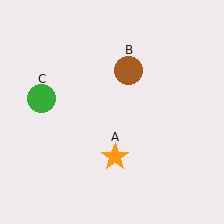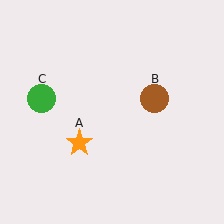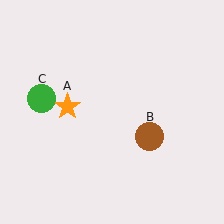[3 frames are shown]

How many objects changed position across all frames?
2 objects changed position: orange star (object A), brown circle (object B).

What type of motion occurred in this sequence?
The orange star (object A), brown circle (object B) rotated clockwise around the center of the scene.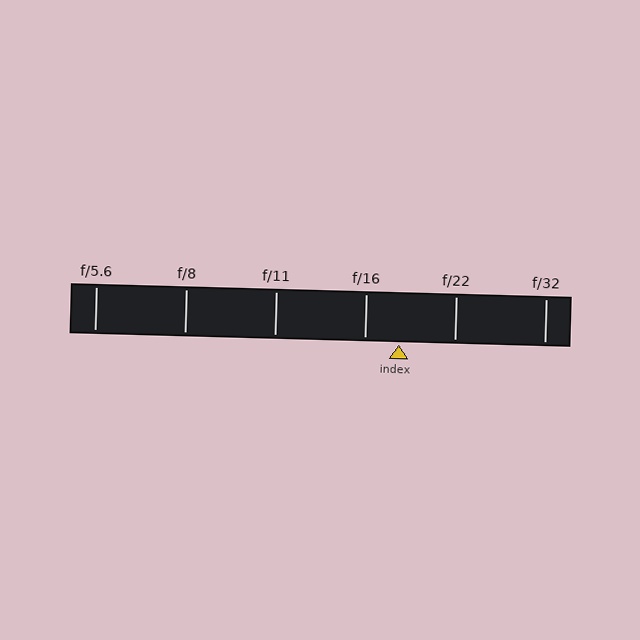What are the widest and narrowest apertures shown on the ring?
The widest aperture shown is f/5.6 and the narrowest is f/32.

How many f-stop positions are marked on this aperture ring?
There are 6 f-stop positions marked.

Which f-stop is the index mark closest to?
The index mark is closest to f/16.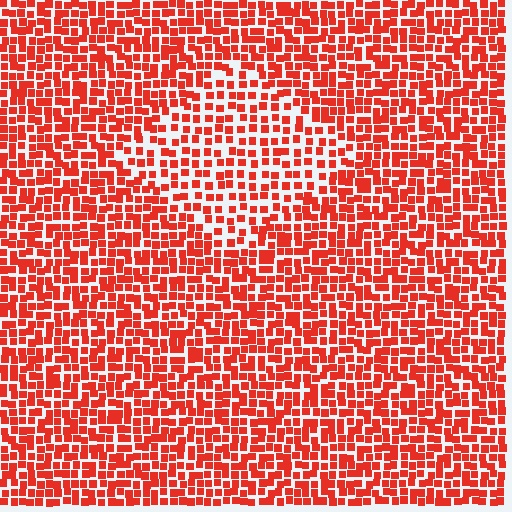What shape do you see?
I see a diamond.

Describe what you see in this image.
The image contains small red elements arranged at two different densities. A diamond-shaped region is visible where the elements are less densely packed than the surrounding area.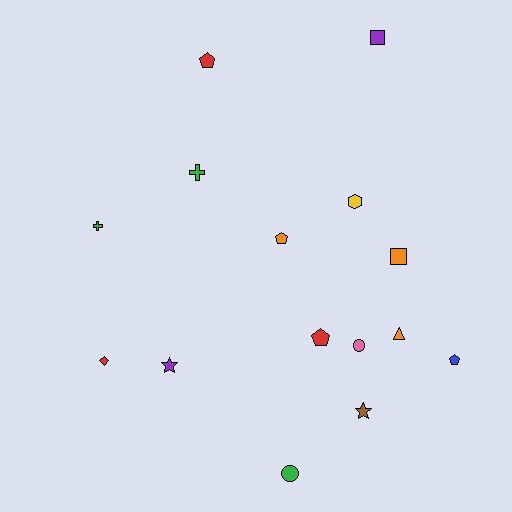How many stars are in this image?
There are 2 stars.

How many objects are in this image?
There are 15 objects.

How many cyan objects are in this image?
There are no cyan objects.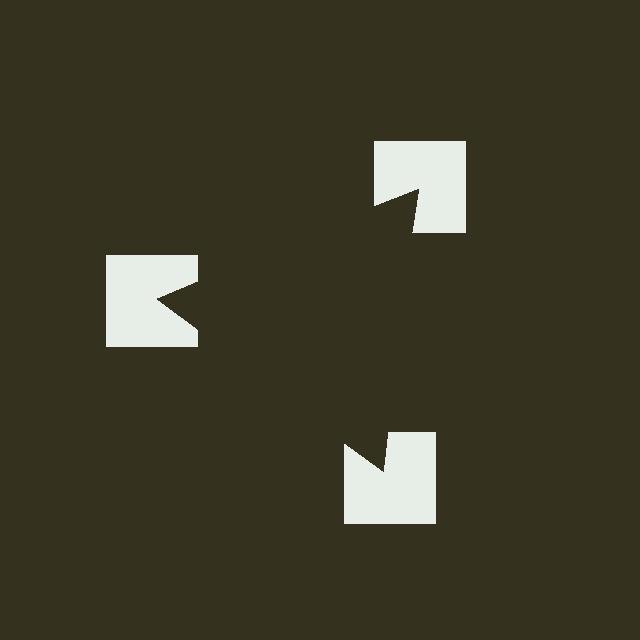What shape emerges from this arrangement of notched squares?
An illusory triangle — its edges are inferred from the aligned wedge cuts in the notched squares, not physically drawn.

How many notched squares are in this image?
There are 3 — one at each vertex of the illusory triangle.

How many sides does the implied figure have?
3 sides.